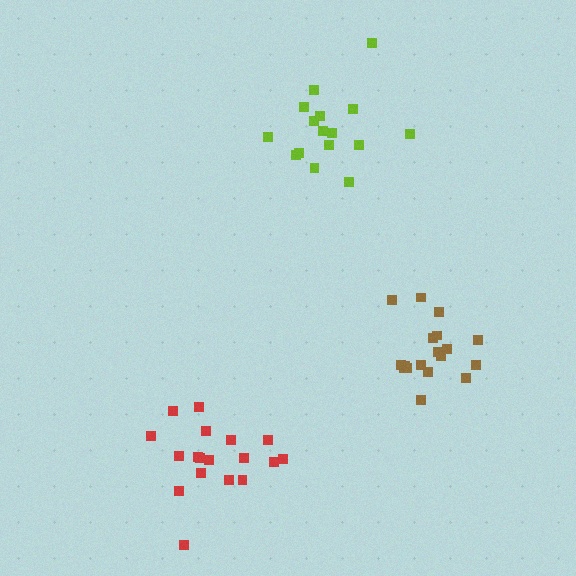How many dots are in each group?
Group 1: 18 dots, Group 2: 18 dots, Group 3: 16 dots (52 total).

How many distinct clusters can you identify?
There are 3 distinct clusters.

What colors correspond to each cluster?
The clusters are colored: red, brown, lime.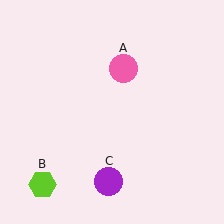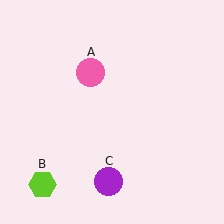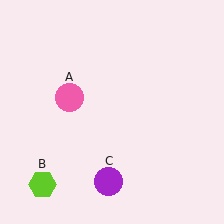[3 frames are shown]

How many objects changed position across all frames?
1 object changed position: pink circle (object A).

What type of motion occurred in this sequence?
The pink circle (object A) rotated counterclockwise around the center of the scene.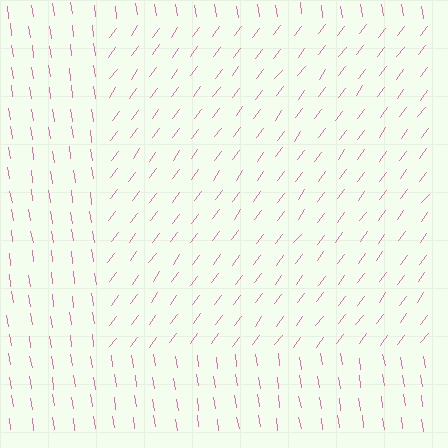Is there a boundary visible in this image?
Yes, there is a texture boundary formed by a change in line orientation.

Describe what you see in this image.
The image is filled with small pink line segments. A rectangle region in the image has lines oriented differently from the surrounding lines, creating a visible texture boundary.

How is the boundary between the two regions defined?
The boundary is defined purely by a change in line orientation (approximately 45 degrees difference). All lines are the same color and thickness.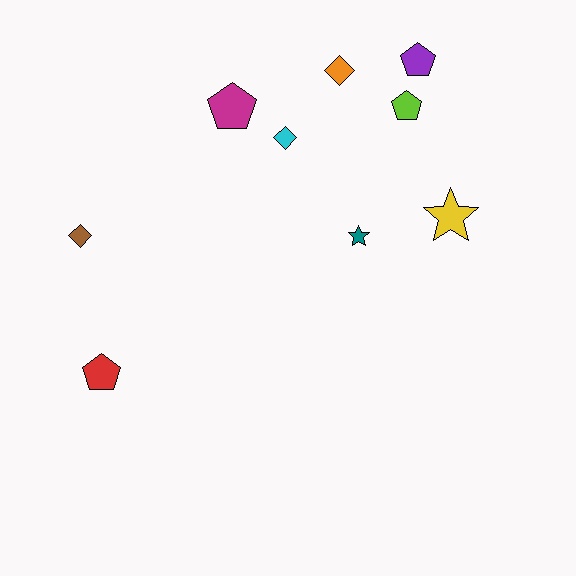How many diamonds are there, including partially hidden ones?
There are 3 diamonds.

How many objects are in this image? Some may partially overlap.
There are 9 objects.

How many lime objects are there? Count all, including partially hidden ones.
There is 1 lime object.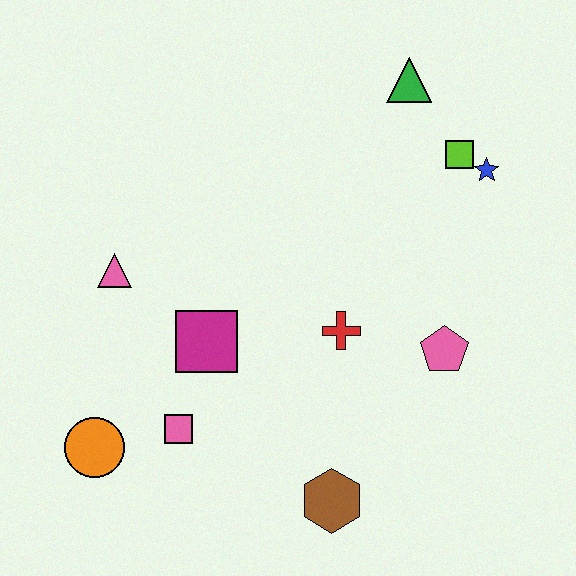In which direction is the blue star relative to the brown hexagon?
The blue star is above the brown hexagon.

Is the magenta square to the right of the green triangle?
No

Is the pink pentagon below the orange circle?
No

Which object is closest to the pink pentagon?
The red cross is closest to the pink pentagon.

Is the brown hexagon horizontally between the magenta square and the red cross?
Yes